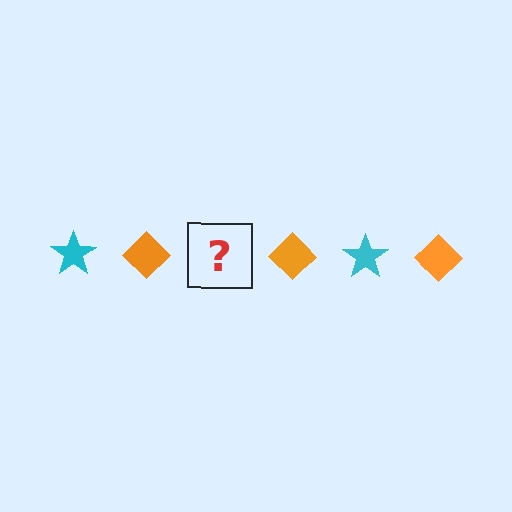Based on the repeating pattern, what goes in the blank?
The blank should be a cyan star.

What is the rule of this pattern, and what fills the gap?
The rule is that the pattern alternates between cyan star and orange diamond. The gap should be filled with a cyan star.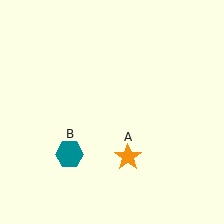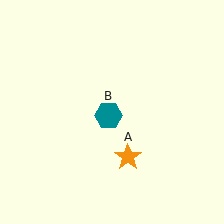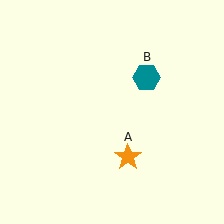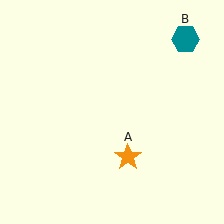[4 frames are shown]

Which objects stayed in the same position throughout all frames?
Orange star (object A) remained stationary.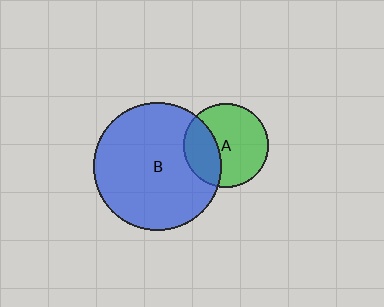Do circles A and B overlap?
Yes.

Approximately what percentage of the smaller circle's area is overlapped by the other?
Approximately 35%.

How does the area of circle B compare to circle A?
Approximately 2.3 times.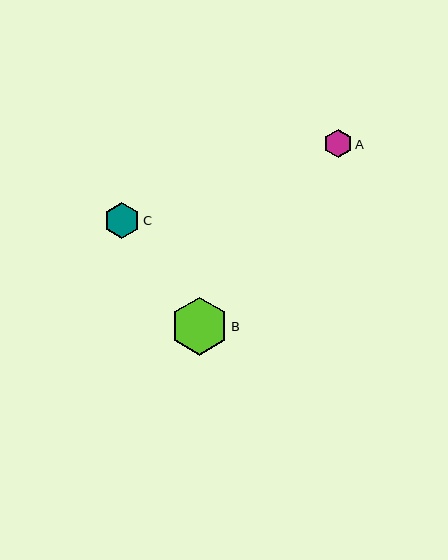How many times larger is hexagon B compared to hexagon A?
Hexagon B is approximately 2.1 times the size of hexagon A.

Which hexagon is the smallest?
Hexagon A is the smallest with a size of approximately 28 pixels.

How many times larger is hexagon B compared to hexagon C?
Hexagon B is approximately 1.6 times the size of hexagon C.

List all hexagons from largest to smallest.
From largest to smallest: B, C, A.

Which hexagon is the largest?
Hexagon B is the largest with a size of approximately 58 pixels.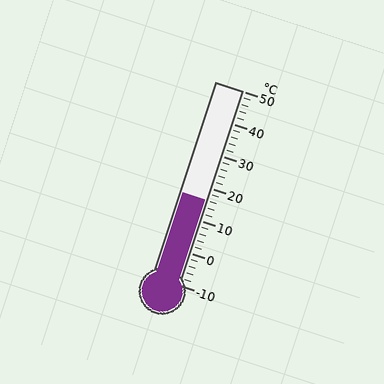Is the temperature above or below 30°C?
The temperature is below 30°C.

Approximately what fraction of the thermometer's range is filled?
The thermometer is filled to approximately 45% of its range.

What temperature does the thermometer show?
The thermometer shows approximately 16°C.